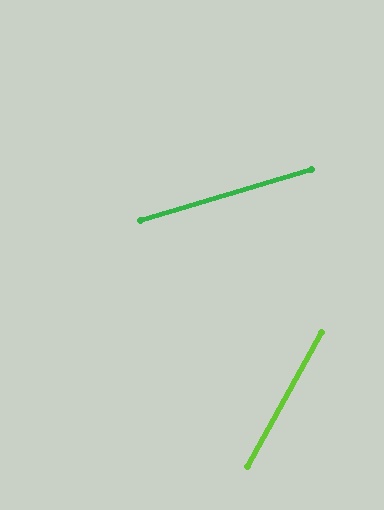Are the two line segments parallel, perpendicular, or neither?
Neither parallel nor perpendicular — they differ by about 45°.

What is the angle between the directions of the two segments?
Approximately 45 degrees.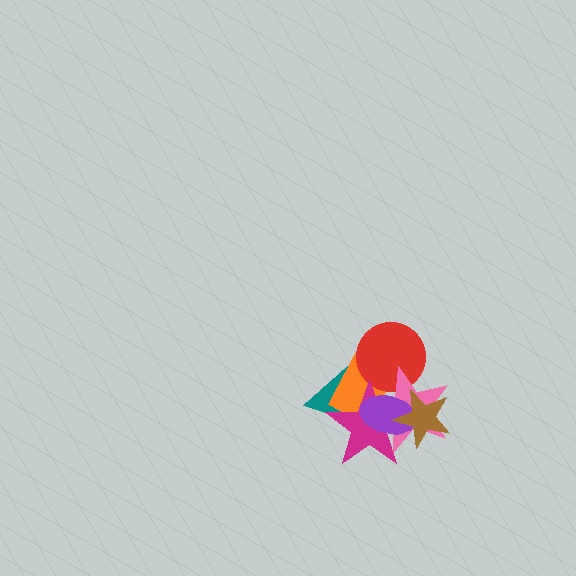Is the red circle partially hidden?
Yes, it is partially covered by another shape.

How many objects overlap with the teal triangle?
3 objects overlap with the teal triangle.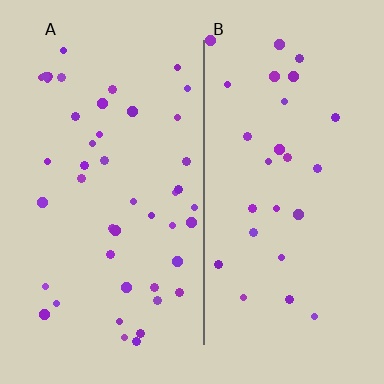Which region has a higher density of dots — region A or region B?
A (the left).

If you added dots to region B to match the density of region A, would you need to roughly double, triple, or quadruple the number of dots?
Approximately double.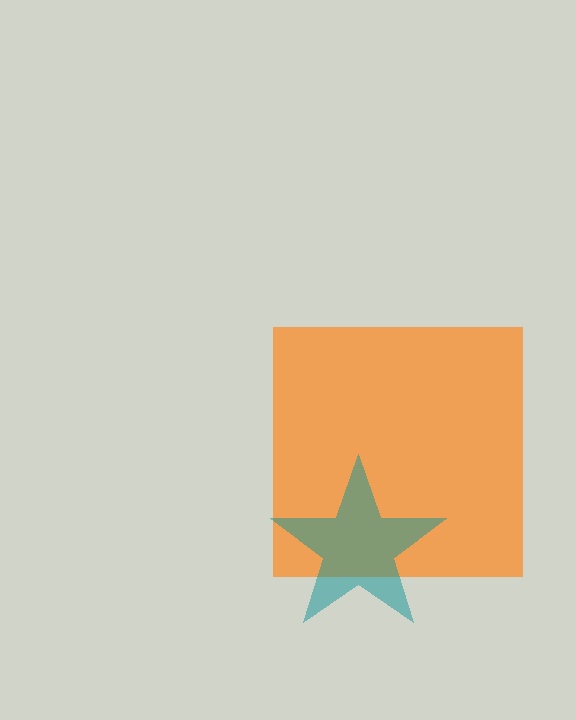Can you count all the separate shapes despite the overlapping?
Yes, there are 2 separate shapes.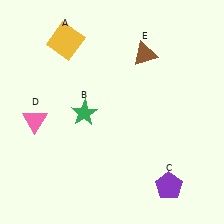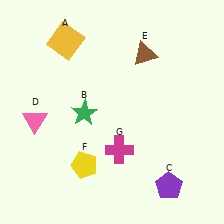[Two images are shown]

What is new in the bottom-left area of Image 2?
A yellow pentagon (F) was added in the bottom-left area of Image 2.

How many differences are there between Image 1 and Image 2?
There are 2 differences between the two images.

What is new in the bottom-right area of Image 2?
A magenta cross (G) was added in the bottom-right area of Image 2.